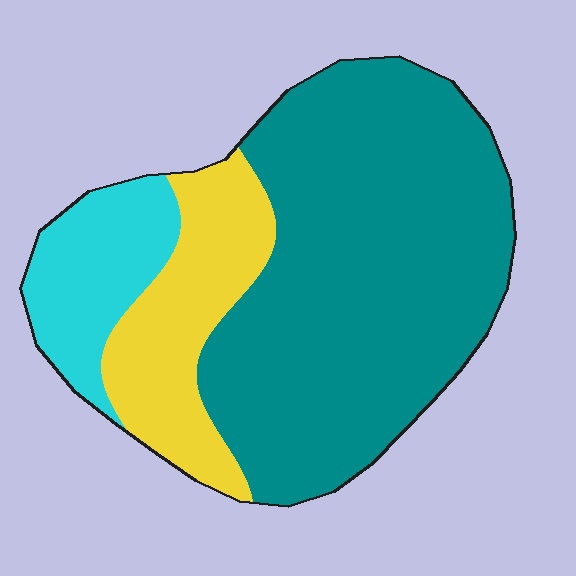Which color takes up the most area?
Teal, at roughly 65%.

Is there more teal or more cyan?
Teal.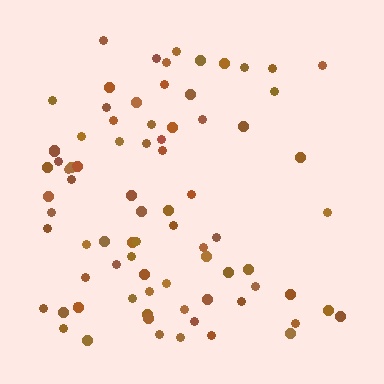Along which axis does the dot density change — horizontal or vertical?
Horizontal.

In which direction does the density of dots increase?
From right to left, with the left side densest.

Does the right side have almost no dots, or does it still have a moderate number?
Still a moderate number, just noticeably fewer than the left.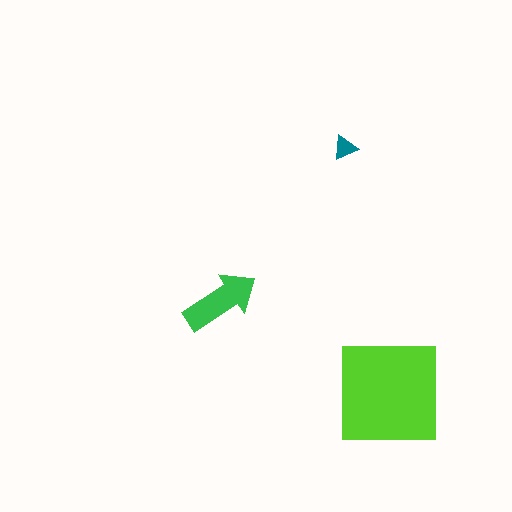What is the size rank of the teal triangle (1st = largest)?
3rd.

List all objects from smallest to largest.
The teal triangle, the green arrow, the lime square.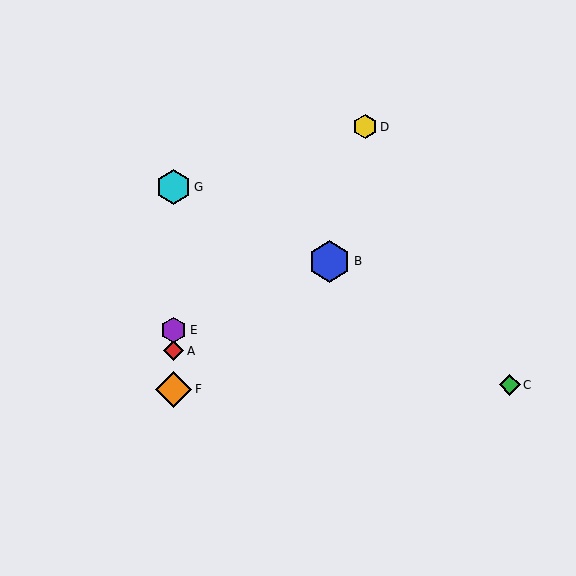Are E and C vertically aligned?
No, E is at x≈174 and C is at x≈510.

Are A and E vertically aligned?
Yes, both are at x≈174.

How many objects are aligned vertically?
4 objects (A, E, F, G) are aligned vertically.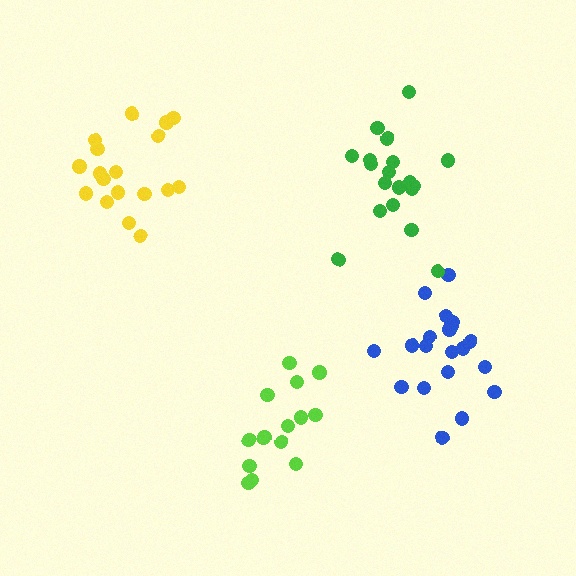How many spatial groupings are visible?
There are 4 spatial groupings.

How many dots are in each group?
Group 1: 14 dots, Group 2: 20 dots, Group 3: 18 dots, Group 4: 19 dots (71 total).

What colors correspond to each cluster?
The clusters are colored: lime, blue, yellow, green.